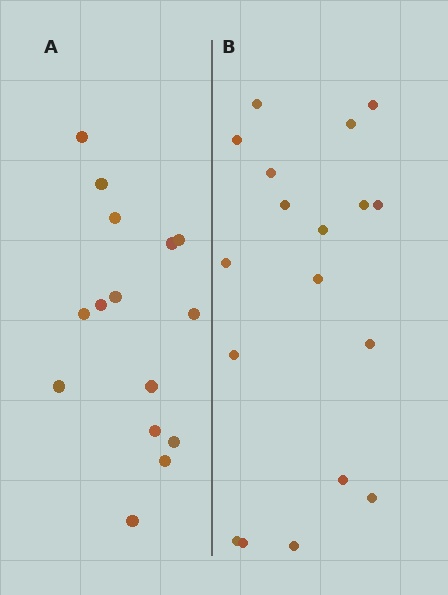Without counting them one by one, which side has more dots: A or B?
Region B (the right region) has more dots.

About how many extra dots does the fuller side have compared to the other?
Region B has just a few more — roughly 2 or 3 more dots than region A.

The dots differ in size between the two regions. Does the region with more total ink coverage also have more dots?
No. Region A has more total ink coverage because its dots are larger, but region B actually contains more individual dots. Total area can be misleading — the number of items is what matters here.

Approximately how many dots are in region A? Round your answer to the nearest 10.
About 20 dots. (The exact count is 15, which rounds to 20.)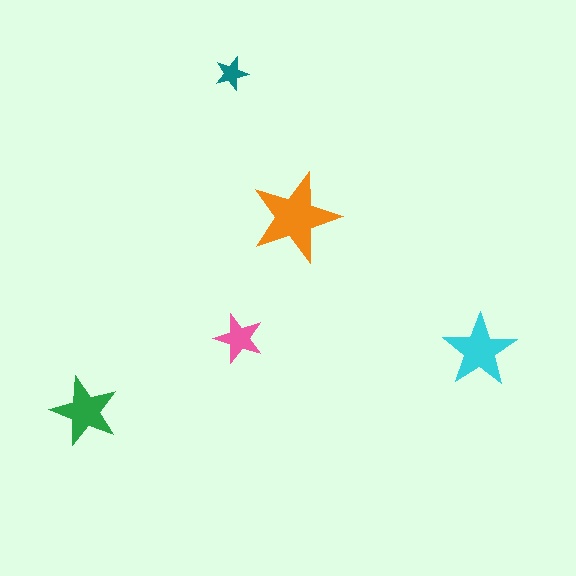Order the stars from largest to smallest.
the orange one, the cyan one, the green one, the pink one, the teal one.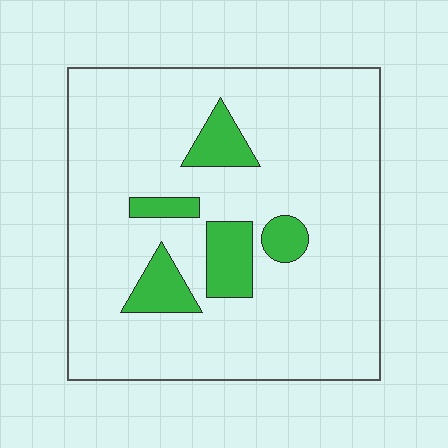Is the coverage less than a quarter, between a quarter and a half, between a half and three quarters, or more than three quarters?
Less than a quarter.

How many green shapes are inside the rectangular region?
5.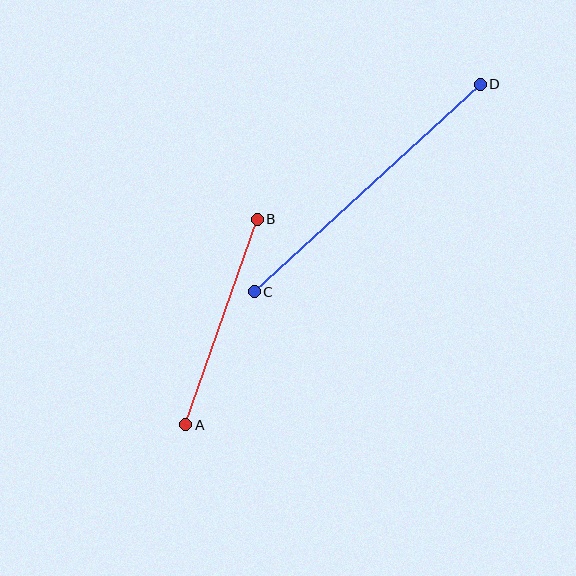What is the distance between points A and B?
The distance is approximately 217 pixels.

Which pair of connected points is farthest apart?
Points C and D are farthest apart.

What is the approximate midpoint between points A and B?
The midpoint is at approximately (222, 322) pixels.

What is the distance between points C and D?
The distance is approximately 307 pixels.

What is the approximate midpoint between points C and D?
The midpoint is at approximately (367, 188) pixels.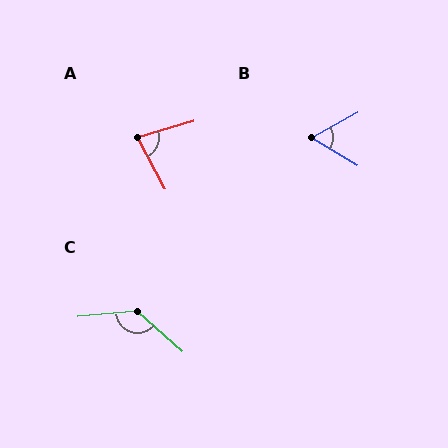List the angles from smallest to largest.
B (60°), A (79°), C (133°).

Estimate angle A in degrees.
Approximately 79 degrees.